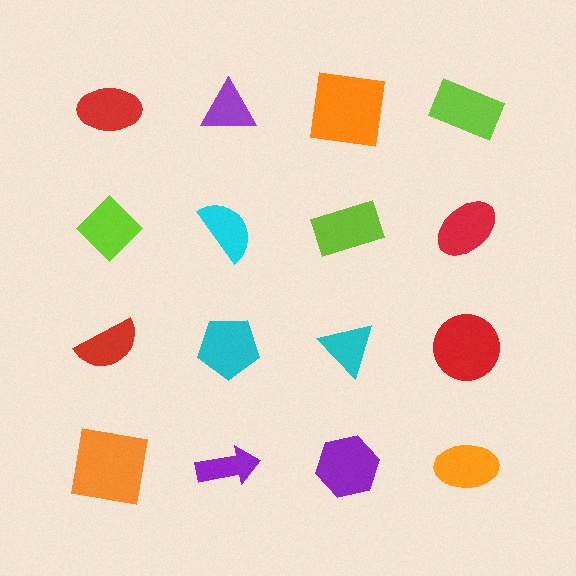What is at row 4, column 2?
A purple arrow.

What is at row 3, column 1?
A red semicircle.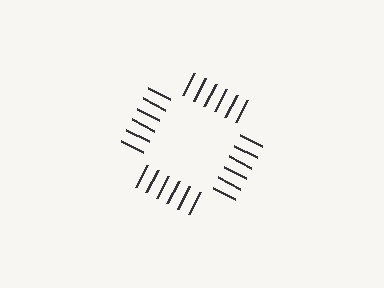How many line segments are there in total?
24 — 6 along each of the 4 edges.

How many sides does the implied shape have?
4 sides — the line-ends trace a square.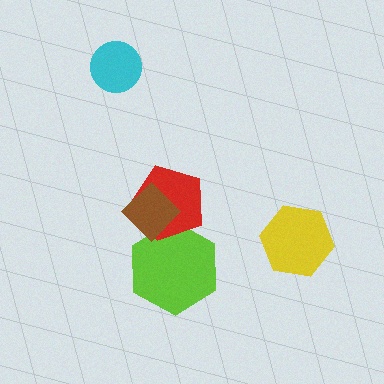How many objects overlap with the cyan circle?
0 objects overlap with the cyan circle.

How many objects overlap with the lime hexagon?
2 objects overlap with the lime hexagon.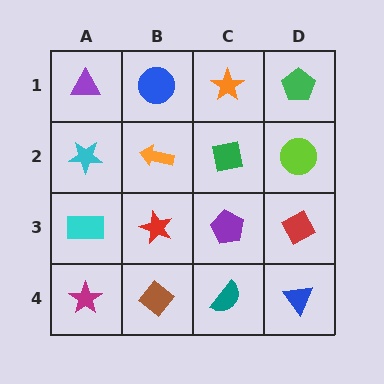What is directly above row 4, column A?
A cyan rectangle.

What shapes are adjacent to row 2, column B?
A blue circle (row 1, column B), a red star (row 3, column B), a cyan star (row 2, column A), a green square (row 2, column C).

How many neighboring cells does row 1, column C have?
3.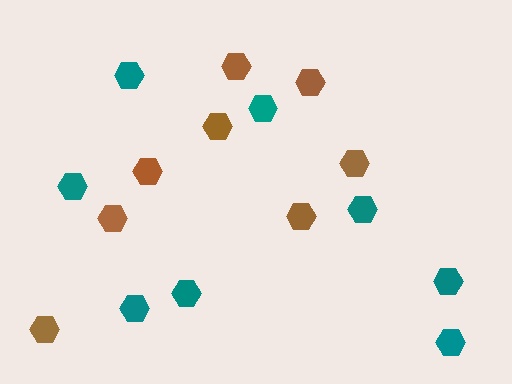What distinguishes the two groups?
There are 2 groups: one group of teal hexagons (8) and one group of brown hexagons (8).